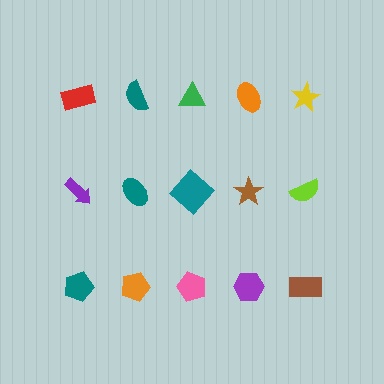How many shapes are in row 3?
5 shapes.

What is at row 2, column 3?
A teal diamond.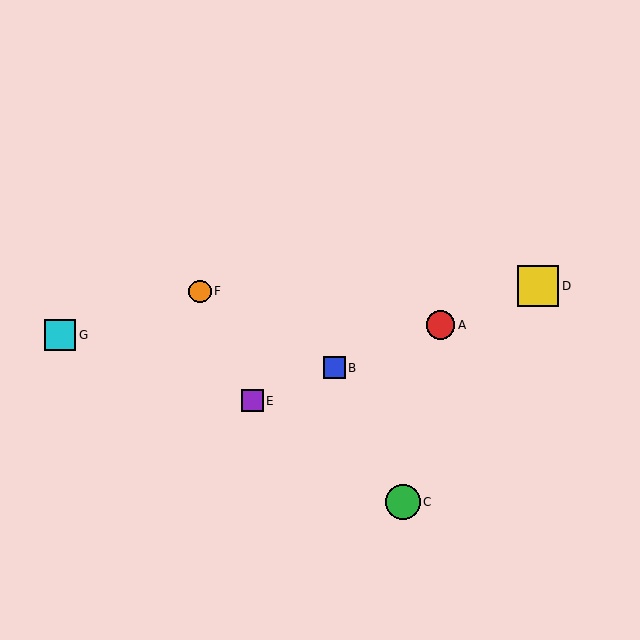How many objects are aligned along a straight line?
4 objects (A, B, D, E) are aligned along a straight line.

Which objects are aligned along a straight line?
Objects A, B, D, E are aligned along a straight line.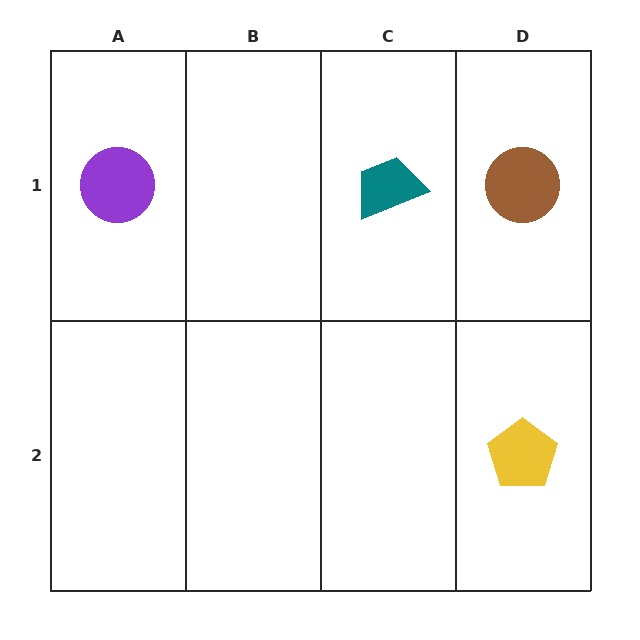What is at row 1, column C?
A teal trapezoid.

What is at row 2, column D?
A yellow pentagon.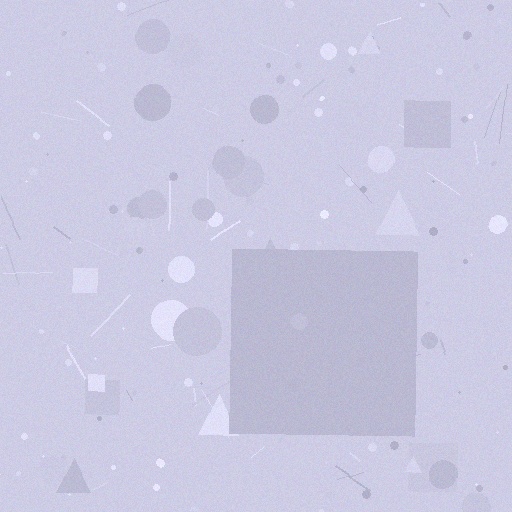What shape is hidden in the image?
A square is hidden in the image.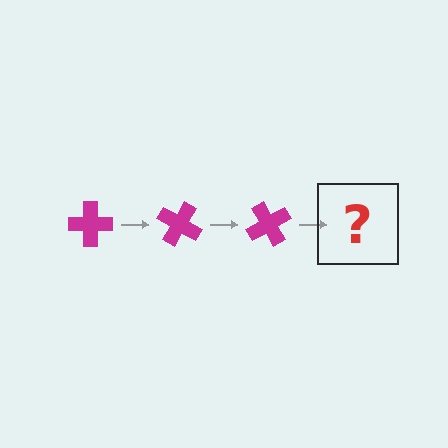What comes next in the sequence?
The next element should be a magenta cross rotated 90 degrees.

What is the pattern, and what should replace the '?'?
The pattern is that the cross rotates 30 degrees each step. The '?' should be a magenta cross rotated 90 degrees.